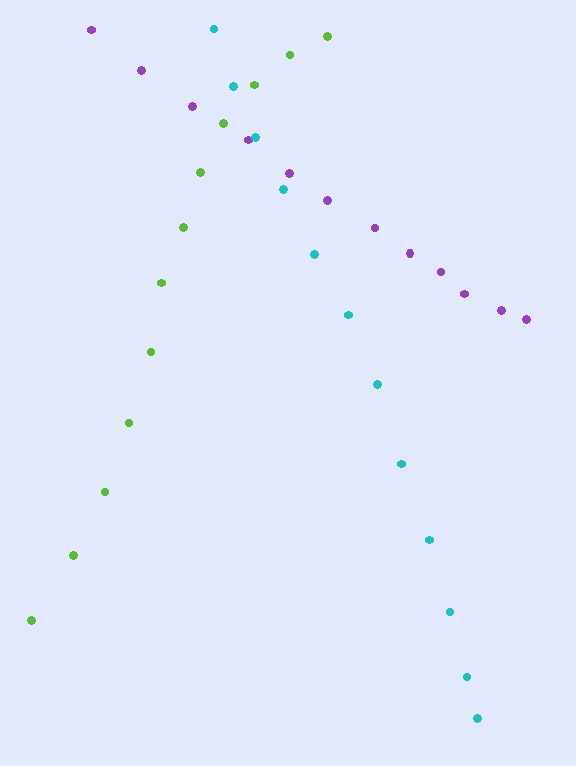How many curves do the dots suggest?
There are 3 distinct paths.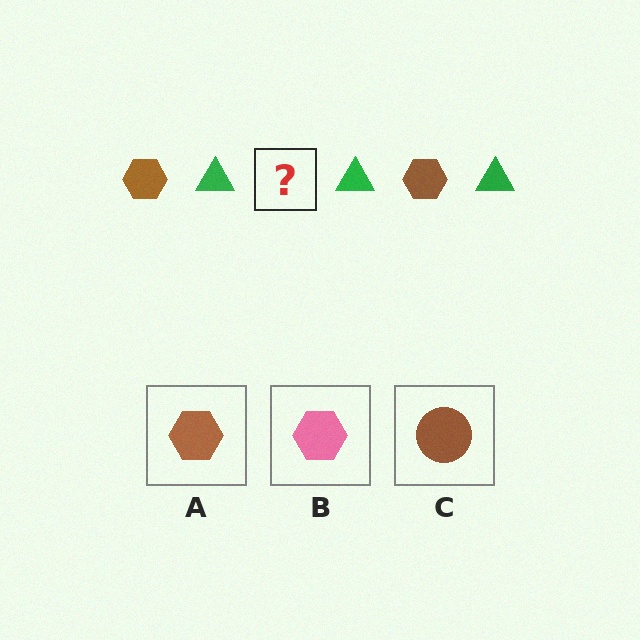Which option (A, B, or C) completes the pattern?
A.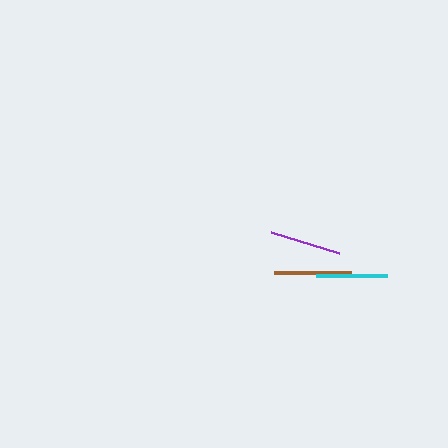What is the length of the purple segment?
The purple segment is approximately 72 pixels long.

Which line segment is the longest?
The brown line is the longest at approximately 77 pixels.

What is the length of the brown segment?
The brown segment is approximately 77 pixels long.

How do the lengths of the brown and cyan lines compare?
The brown and cyan lines are approximately the same length.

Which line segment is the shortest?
The cyan line is the shortest at approximately 70 pixels.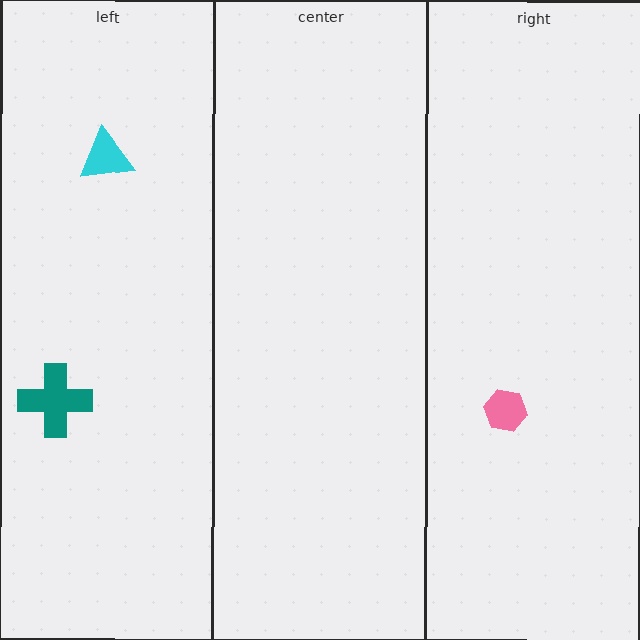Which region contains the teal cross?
The left region.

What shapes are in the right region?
The pink hexagon.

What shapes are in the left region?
The cyan triangle, the teal cross.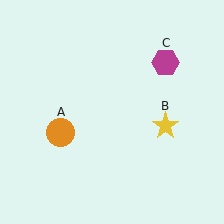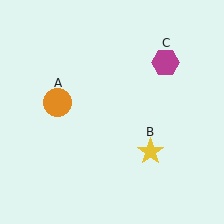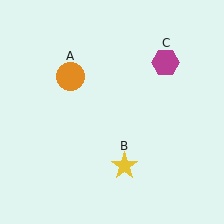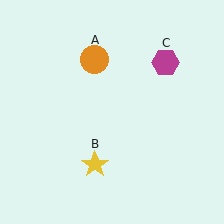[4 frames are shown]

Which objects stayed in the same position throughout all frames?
Magenta hexagon (object C) remained stationary.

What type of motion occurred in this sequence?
The orange circle (object A), yellow star (object B) rotated clockwise around the center of the scene.